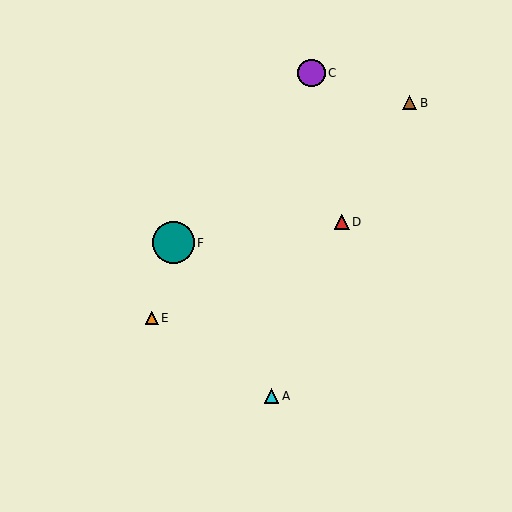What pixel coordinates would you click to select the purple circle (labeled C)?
Click at (312, 73) to select the purple circle C.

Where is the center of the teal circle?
The center of the teal circle is at (173, 243).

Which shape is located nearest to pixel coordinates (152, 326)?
The orange triangle (labeled E) at (152, 318) is nearest to that location.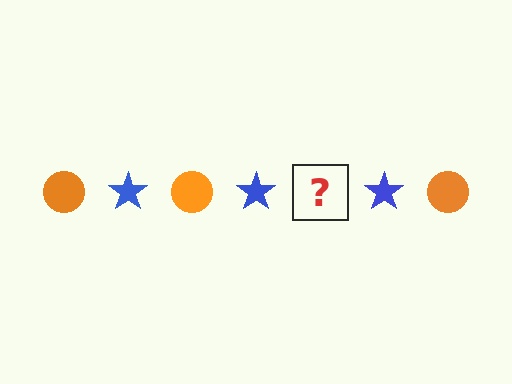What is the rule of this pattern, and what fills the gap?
The rule is that the pattern alternates between orange circle and blue star. The gap should be filled with an orange circle.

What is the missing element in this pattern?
The missing element is an orange circle.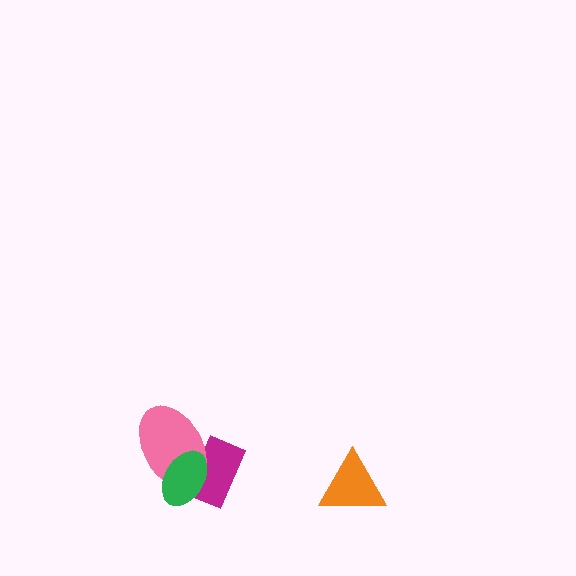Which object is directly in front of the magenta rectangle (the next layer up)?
The pink ellipse is directly in front of the magenta rectangle.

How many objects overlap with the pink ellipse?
2 objects overlap with the pink ellipse.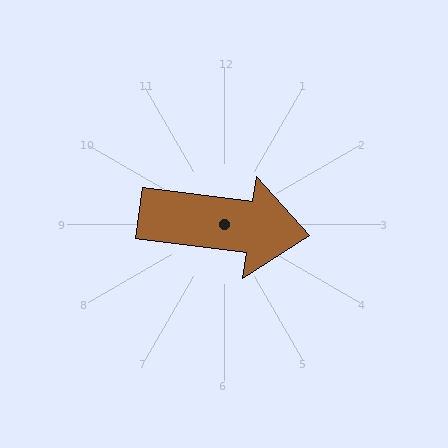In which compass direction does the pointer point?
East.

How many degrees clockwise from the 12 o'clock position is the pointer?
Approximately 97 degrees.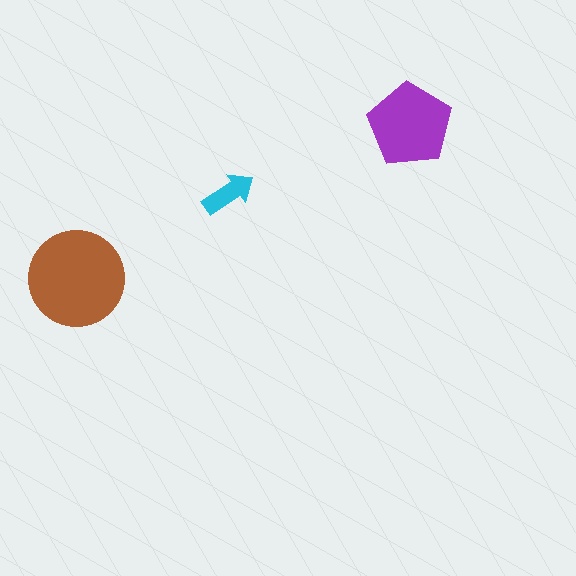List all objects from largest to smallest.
The brown circle, the purple pentagon, the cyan arrow.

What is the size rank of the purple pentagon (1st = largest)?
2nd.